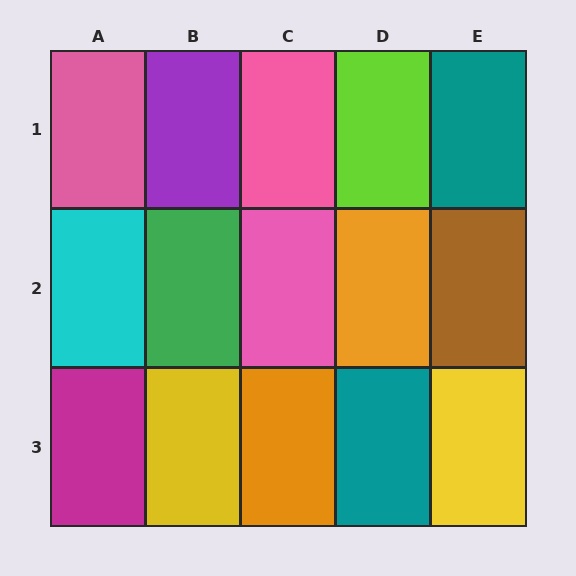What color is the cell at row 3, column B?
Yellow.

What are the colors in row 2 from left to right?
Cyan, green, pink, orange, brown.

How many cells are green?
1 cell is green.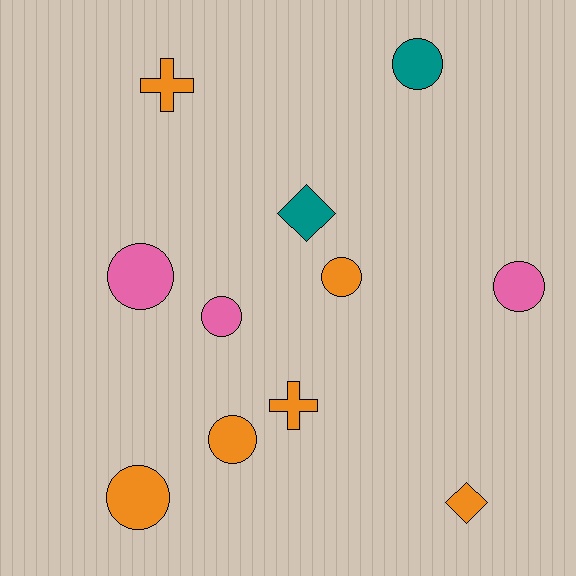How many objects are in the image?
There are 11 objects.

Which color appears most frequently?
Orange, with 6 objects.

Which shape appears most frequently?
Circle, with 7 objects.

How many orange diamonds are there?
There is 1 orange diamond.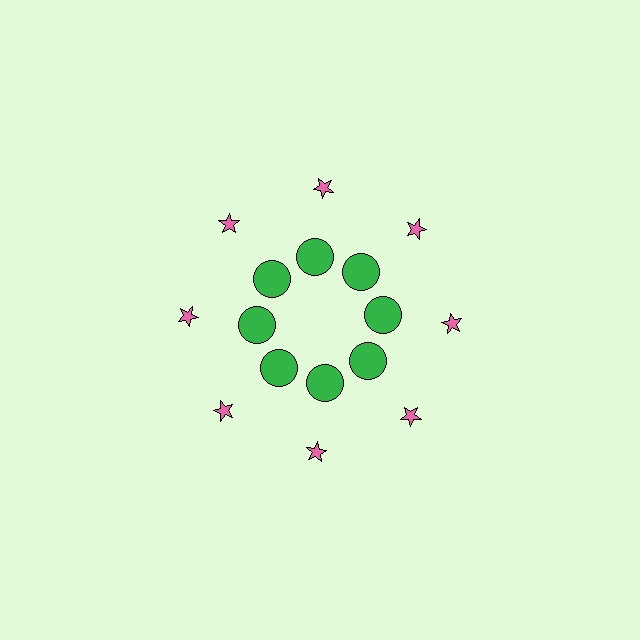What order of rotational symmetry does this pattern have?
This pattern has 8-fold rotational symmetry.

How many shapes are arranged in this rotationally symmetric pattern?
There are 16 shapes, arranged in 8 groups of 2.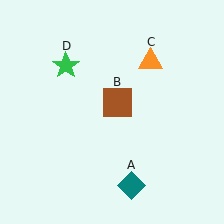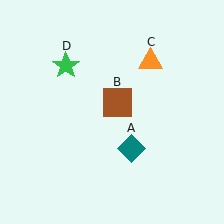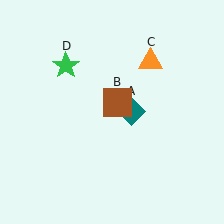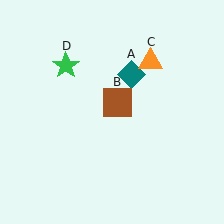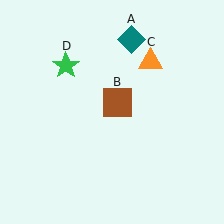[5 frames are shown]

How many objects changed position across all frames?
1 object changed position: teal diamond (object A).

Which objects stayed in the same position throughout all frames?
Brown square (object B) and orange triangle (object C) and green star (object D) remained stationary.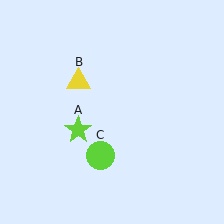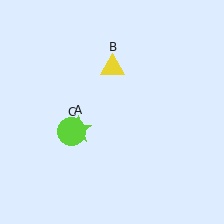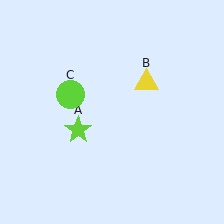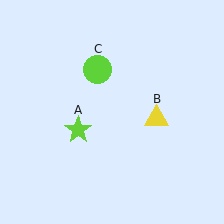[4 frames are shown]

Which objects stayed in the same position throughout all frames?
Lime star (object A) remained stationary.